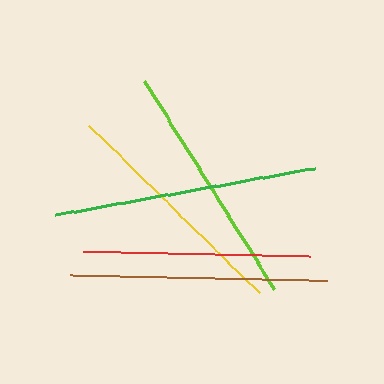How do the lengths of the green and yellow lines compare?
The green and yellow lines are approximately the same length.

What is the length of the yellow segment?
The yellow segment is approximately 239 pixels long.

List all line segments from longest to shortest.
From longest to shortest: green, brown, lime, yellow, red.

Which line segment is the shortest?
The red line is the shortest at approximately 227 pixels.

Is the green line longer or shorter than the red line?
The green line is longer than the red line.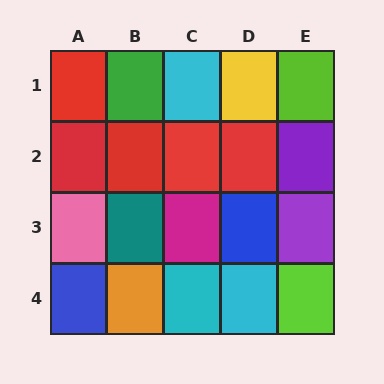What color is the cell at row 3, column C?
Magenta.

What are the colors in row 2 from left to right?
Red, red, red, red, purple.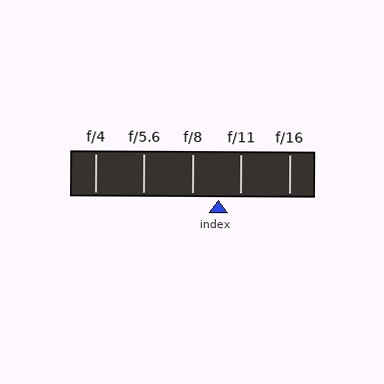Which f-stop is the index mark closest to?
The index mark is closest to f/11.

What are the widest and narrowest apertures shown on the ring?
The widest aperture shown is f/4 and the narrowest is f/16.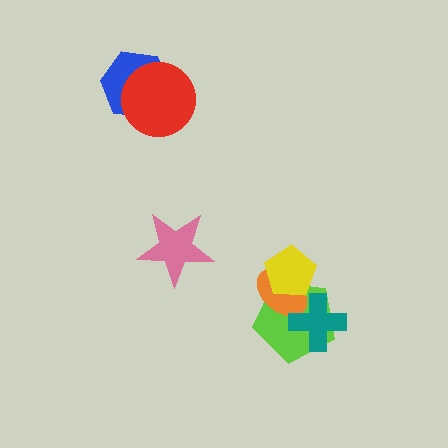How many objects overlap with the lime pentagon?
3 objects overlap with the lime pentagon.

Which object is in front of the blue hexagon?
The red circle is in front of the blue hexagon.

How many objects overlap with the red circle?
1 object overlaps with the red circle.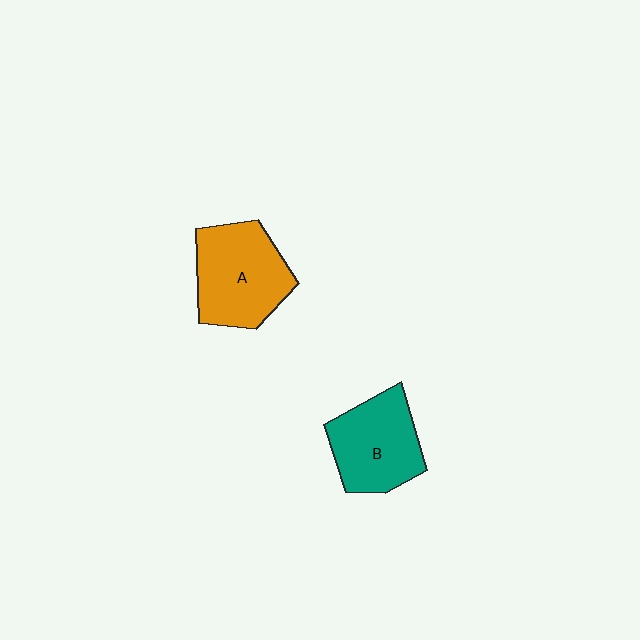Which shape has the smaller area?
Shape B (teal).